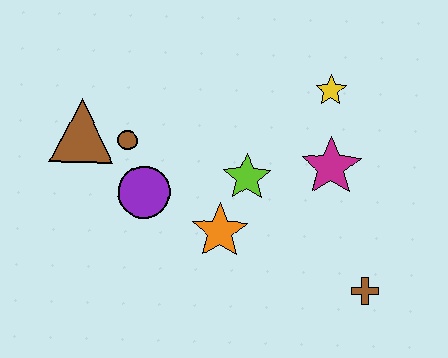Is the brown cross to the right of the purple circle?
Yes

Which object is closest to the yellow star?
The magenta star is closest to the yellow star.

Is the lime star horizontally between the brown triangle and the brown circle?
No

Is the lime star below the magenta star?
Yes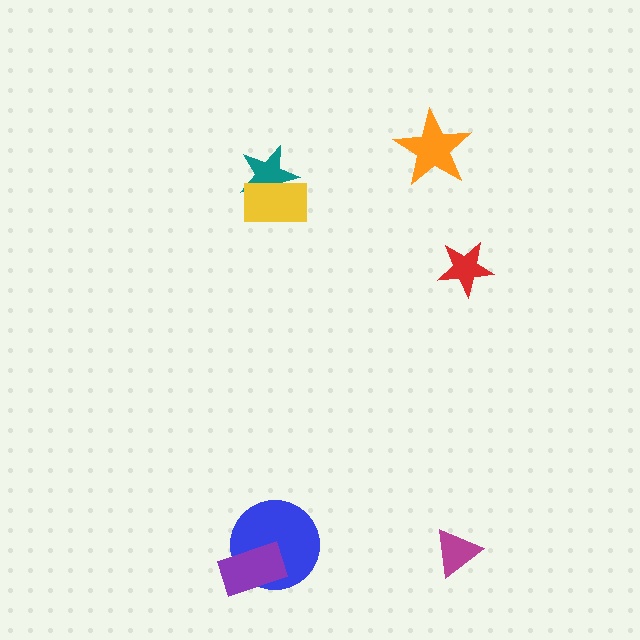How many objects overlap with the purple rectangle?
1 object overlaps with the purple rectangle.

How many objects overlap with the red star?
0 objects overlap with the red star.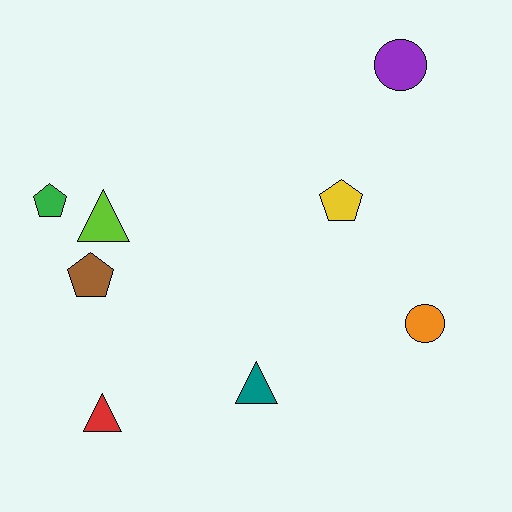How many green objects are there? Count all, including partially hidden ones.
There is 1 green object.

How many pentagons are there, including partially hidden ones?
There are 3 pentagons.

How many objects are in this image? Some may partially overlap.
There are 8 objects.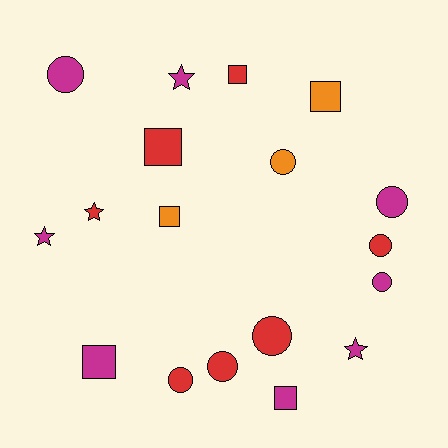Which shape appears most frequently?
Circle, with 8 objects.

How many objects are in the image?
There are 18 objects.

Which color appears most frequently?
Magenta, with 8 objects.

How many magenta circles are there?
There are 3 magenta circles.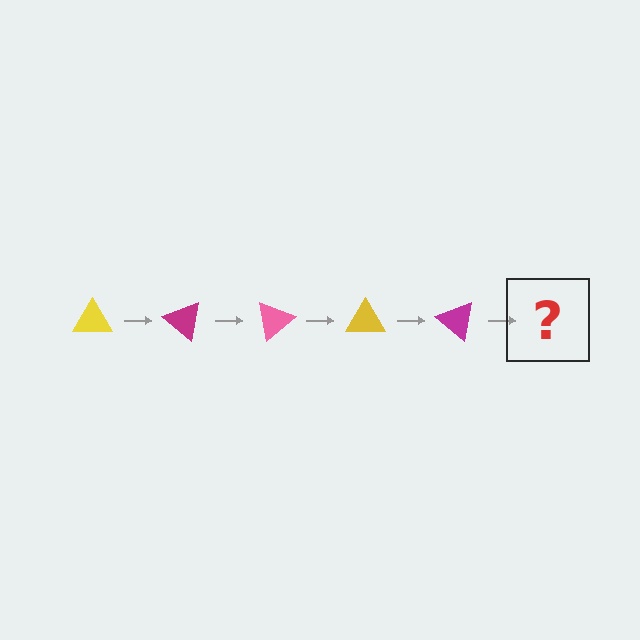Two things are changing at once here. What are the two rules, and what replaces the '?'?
The two rules are that it rotates 40 degrees each step and the color cycles through yellow, magenta, and pink. The '?' should be a pink triangle, rotated 200 degrees from the start.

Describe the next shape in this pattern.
It should be a pink triangle, rotated 200 degrees from the start.